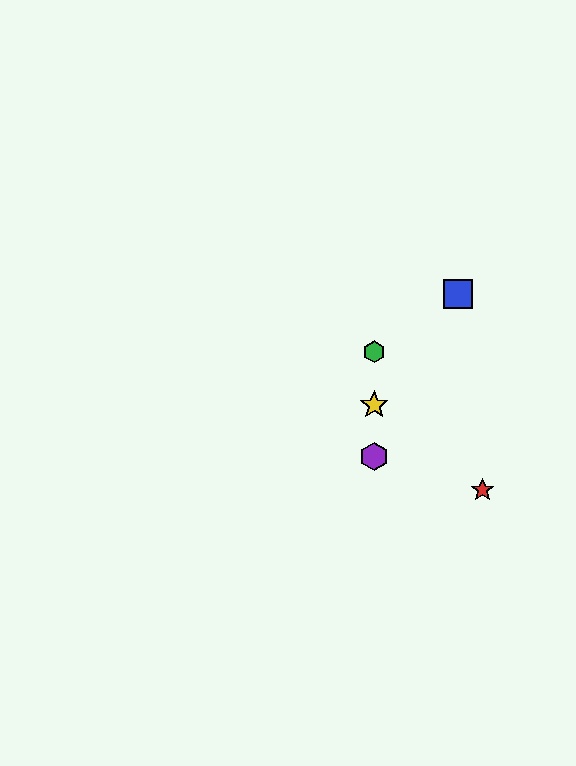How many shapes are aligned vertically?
3 shapes (the green hexagon, the yellow star, the purple hexagon) are aligned vertically.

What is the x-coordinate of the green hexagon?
The green hexagon is at x≈374.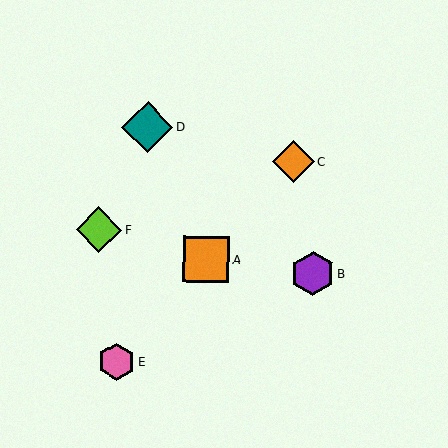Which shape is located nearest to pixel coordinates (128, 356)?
The pink hexagon (labeled E) at (117, 362) is nearest to that location.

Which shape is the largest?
The teal diamond (labeled D) is the largest.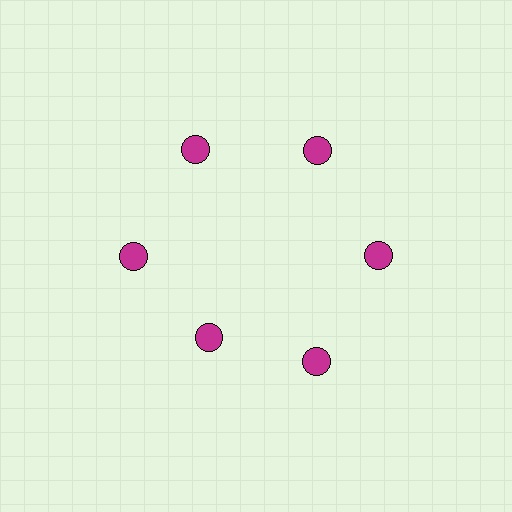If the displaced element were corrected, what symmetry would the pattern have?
It would have 6-fold rotational symmetry — the pattern would map onto itself every 60 degrees.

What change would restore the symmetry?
The symmetry would be restored by moving it outward, back onto the ring so that all 6 circles sit at equal angles and equal distance from the center.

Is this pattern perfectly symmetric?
No. The 6 magenta circles are arranged in a ring, but one element near the 7 o'clock position is pulled inward toward the center, breaking the 6-fold rotational symmetry.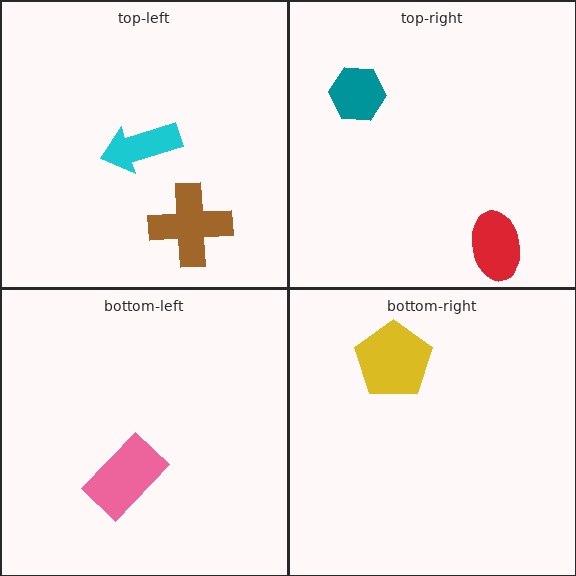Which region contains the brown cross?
The top-left region.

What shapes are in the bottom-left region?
The pink rectangle.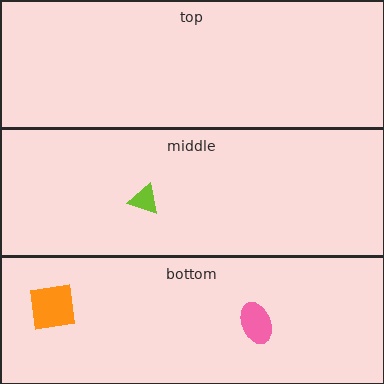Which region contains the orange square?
The bottom region.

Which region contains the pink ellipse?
The bottom region.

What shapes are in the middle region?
The lime triangle.